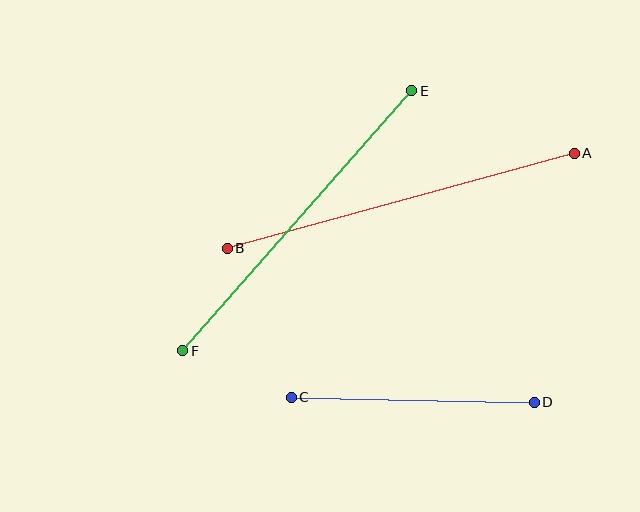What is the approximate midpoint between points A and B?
The midpoint is at approximately (401, 201) pixels.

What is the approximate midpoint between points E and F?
The midpoint is at approximately (297, 221) pixels.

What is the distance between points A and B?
The distance is approximately 360 pixels.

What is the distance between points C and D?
The distance is approximately 243 pixels.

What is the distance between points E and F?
The distance is approximately 346 pixels.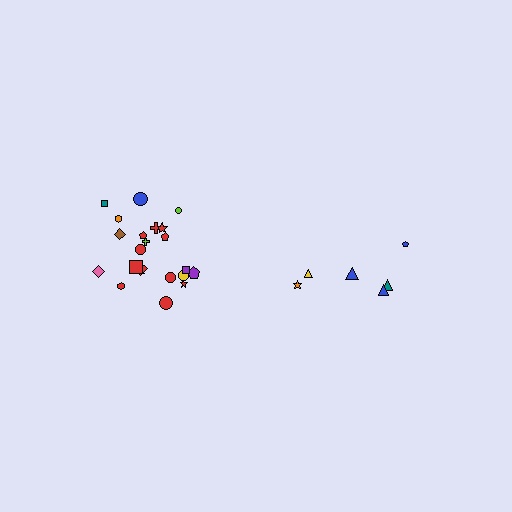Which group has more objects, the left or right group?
The left group.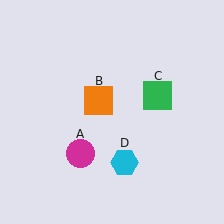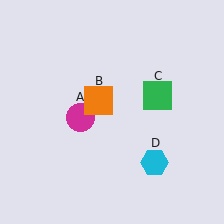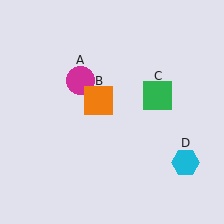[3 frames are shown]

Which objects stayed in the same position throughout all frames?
Orange square (object B) and green square (object C) remained stationary.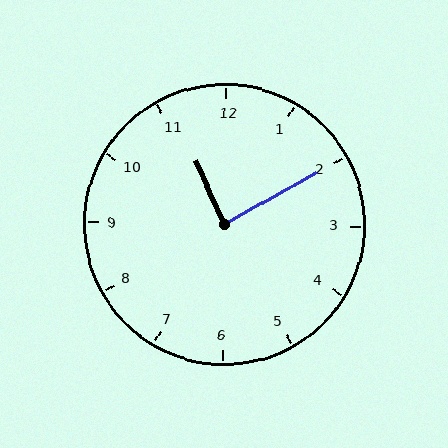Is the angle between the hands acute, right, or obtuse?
It is right.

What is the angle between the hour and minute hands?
Approximately 85 degrees.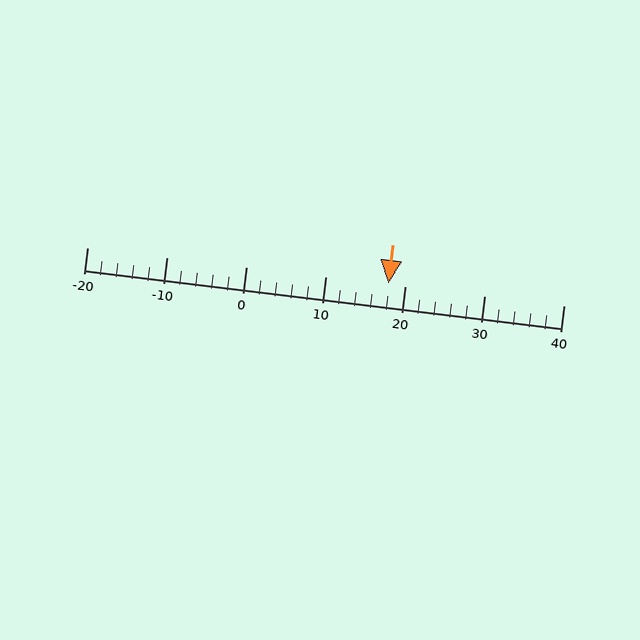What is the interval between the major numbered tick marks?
The major tick marks are spaced 10 units apart.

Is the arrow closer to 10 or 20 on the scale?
The arrow is closer to 20.